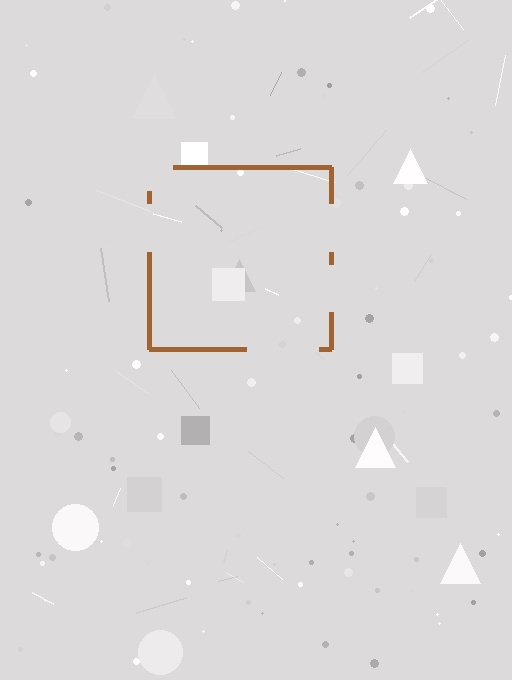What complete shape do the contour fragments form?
The contour fragments form a square.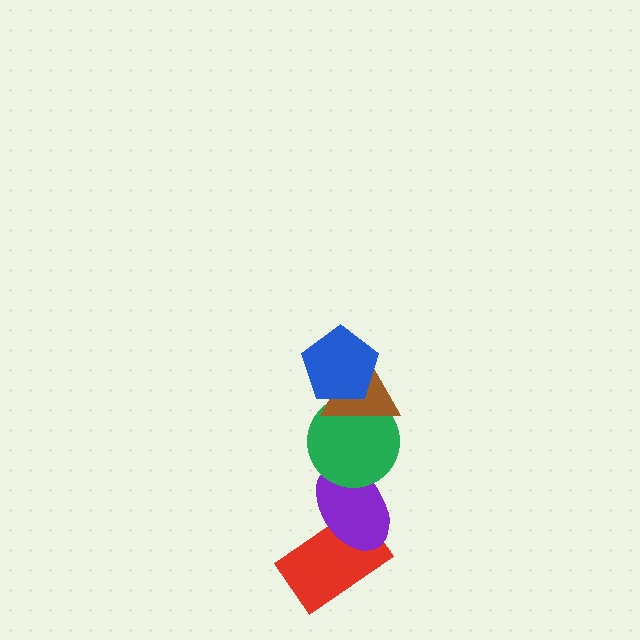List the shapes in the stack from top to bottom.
From top to bottom: the blue pentagon, the brown triangle, the green circle, the purple ellipse, the red rectangle.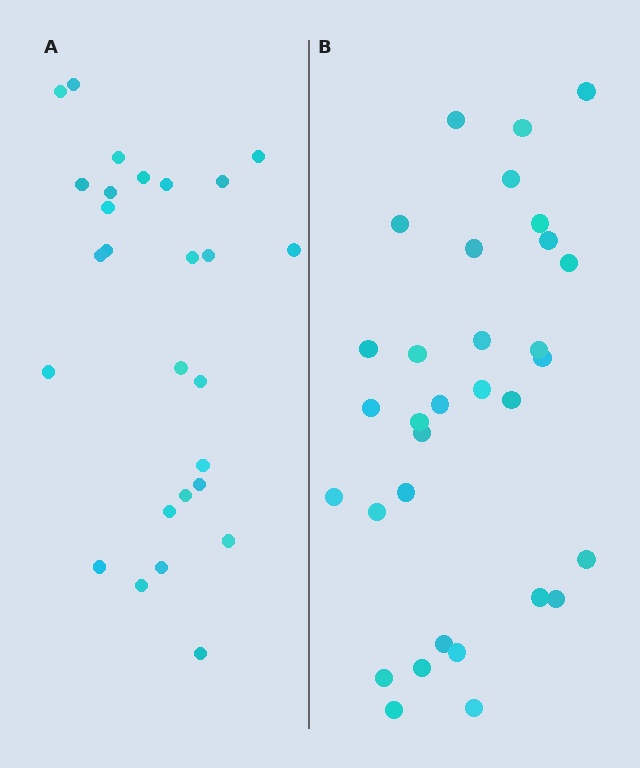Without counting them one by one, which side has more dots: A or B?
Region B (the right region) has more dots.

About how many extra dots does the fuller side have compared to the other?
Region B has about 5 more dots than region A.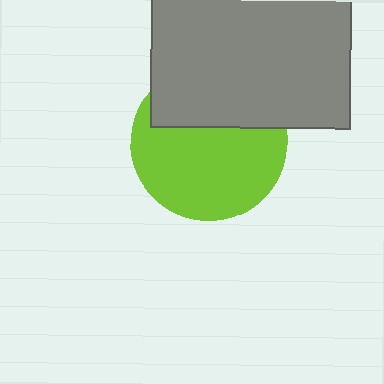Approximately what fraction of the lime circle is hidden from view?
Roughly 36% of the lime circle is hidden behind the gray rectangle.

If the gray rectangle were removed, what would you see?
You would see the complete lime circle.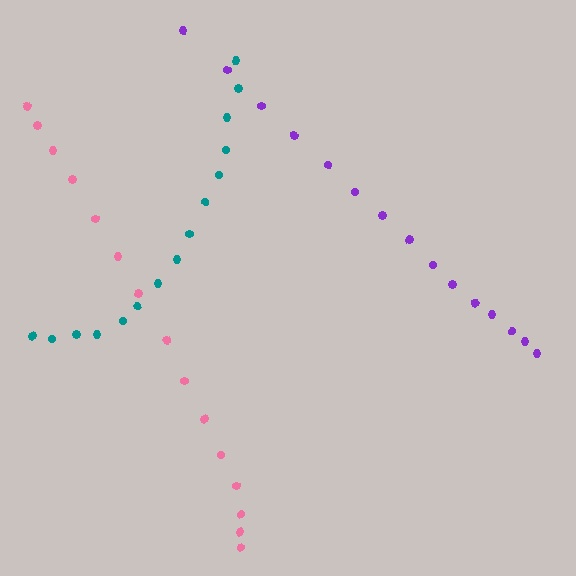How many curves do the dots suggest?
There are 3 distinct paths.